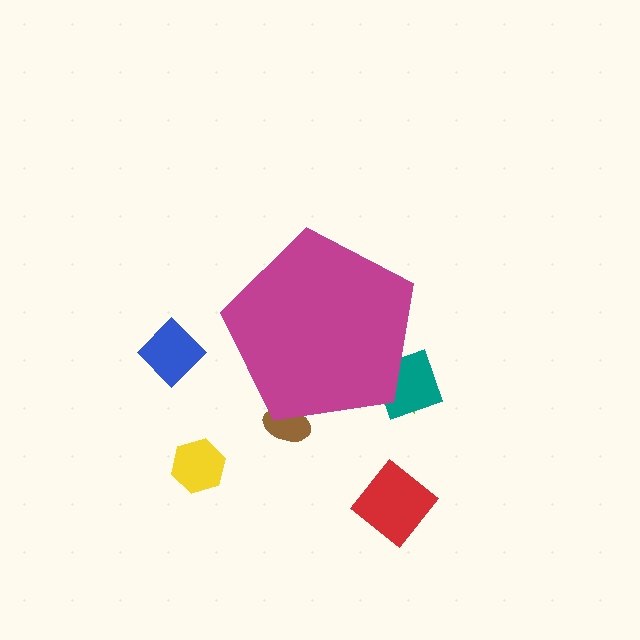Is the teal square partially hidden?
Yes, the teal square is partially hidden behind the magenta pentagon.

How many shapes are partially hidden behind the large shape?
3 shapes are partially hidden.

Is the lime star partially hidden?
Yes, the lime star is partially hidden behind the magenta pentagon.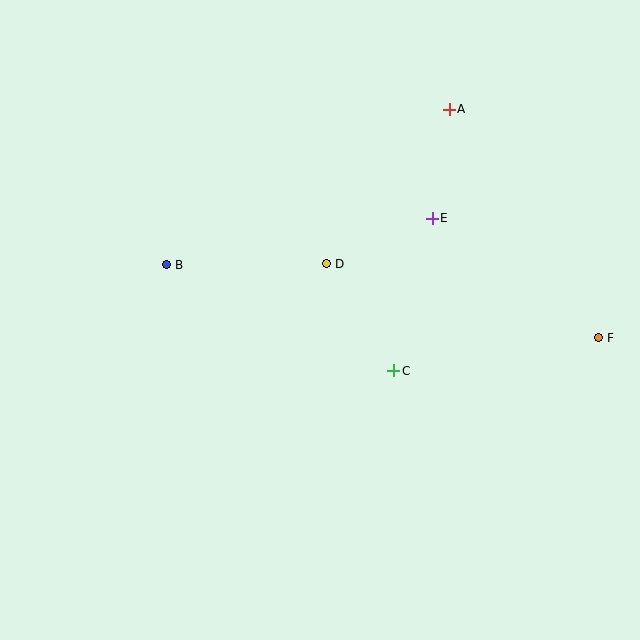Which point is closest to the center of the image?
Point D at (327, 264) is closest to the center.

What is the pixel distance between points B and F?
The distance between B and F is 438 pixels.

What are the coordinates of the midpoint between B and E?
The midpoint between B and E is at (299, 242).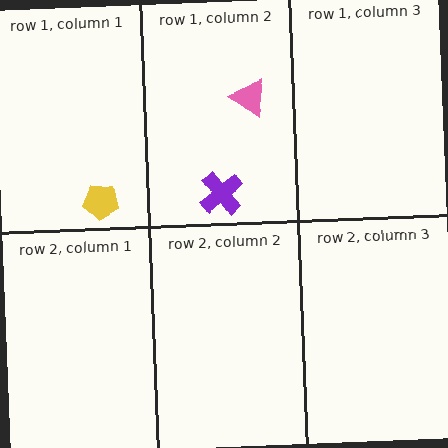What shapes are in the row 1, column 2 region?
The pink triangle, the purple cross.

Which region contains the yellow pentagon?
The row 1, column 1 region.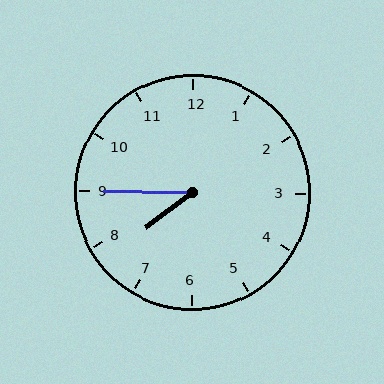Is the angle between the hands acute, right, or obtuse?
It is acute.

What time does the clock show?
7:45.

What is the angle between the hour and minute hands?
Approximately 38 degrees.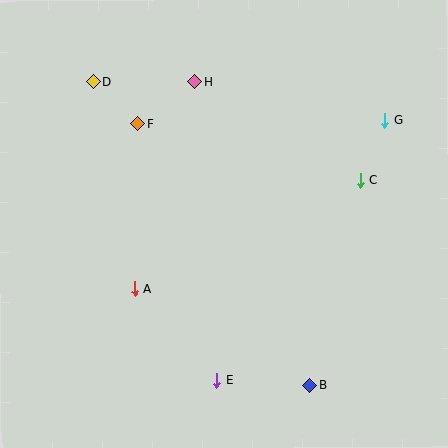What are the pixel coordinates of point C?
Point C is at (360, 180).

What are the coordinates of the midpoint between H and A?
The midpoint between H and A is at (165, 185).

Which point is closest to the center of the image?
Point A at (135, 288) is closest to the center.